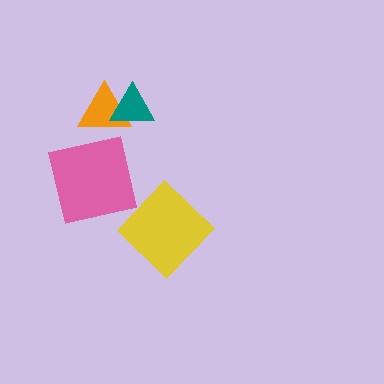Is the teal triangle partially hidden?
No, no other shape covers it.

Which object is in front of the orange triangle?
The teal triangle is in front of the orange triangle.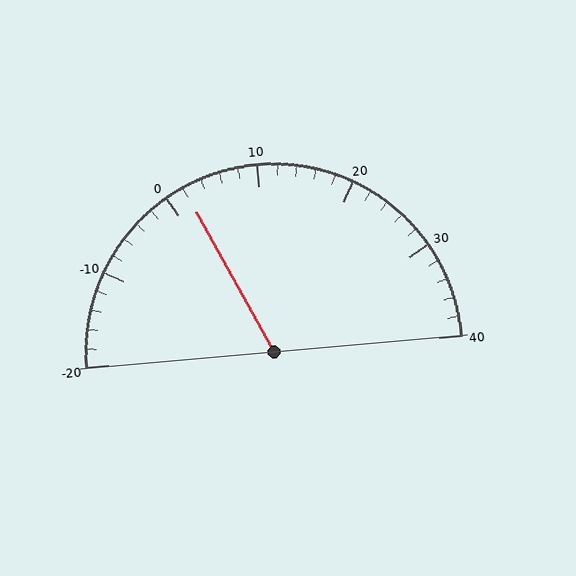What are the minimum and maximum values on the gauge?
The gauge ranges from -20 to 40.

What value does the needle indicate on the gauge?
The needle indicates approximately 2.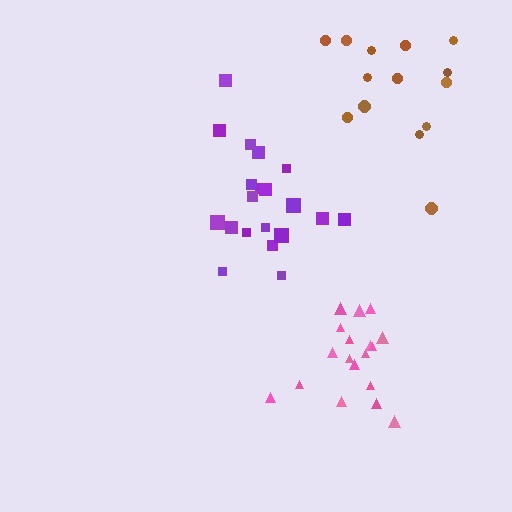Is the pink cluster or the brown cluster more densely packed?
Pink.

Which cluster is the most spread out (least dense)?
Brown.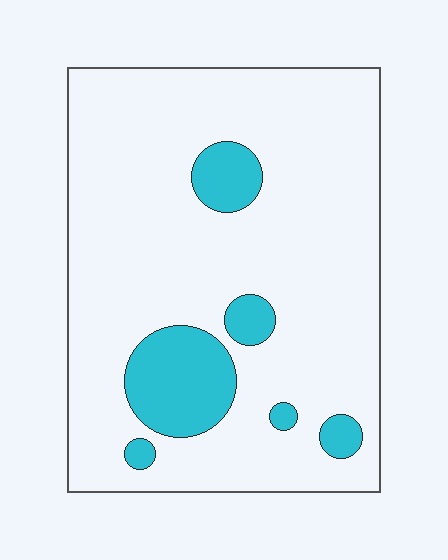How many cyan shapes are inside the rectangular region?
6.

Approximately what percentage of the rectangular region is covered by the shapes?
Approximately 15%.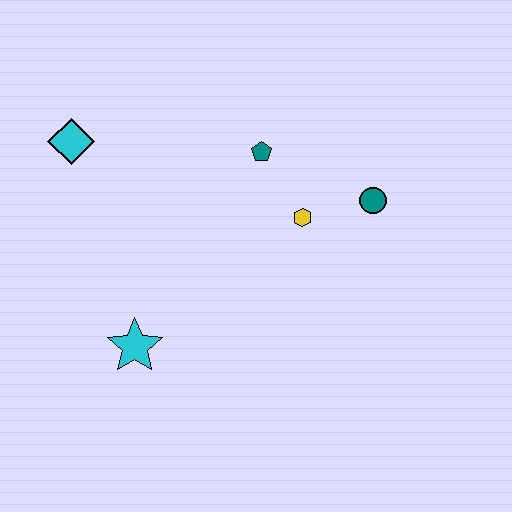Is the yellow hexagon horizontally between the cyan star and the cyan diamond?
No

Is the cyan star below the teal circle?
Yes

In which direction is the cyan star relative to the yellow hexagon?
The cyan star is to the left of the yellow hexagon.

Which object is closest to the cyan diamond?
The teal pentagon is closest to the cyan diamond.